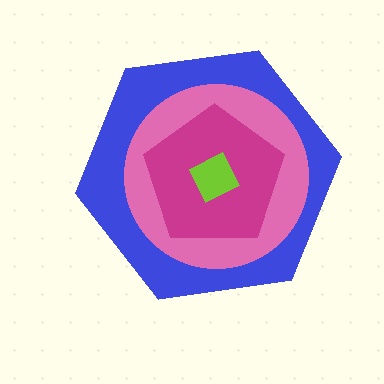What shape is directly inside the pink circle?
The magenta pentagon.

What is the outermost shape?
The blue hexagon.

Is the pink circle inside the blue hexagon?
Yes.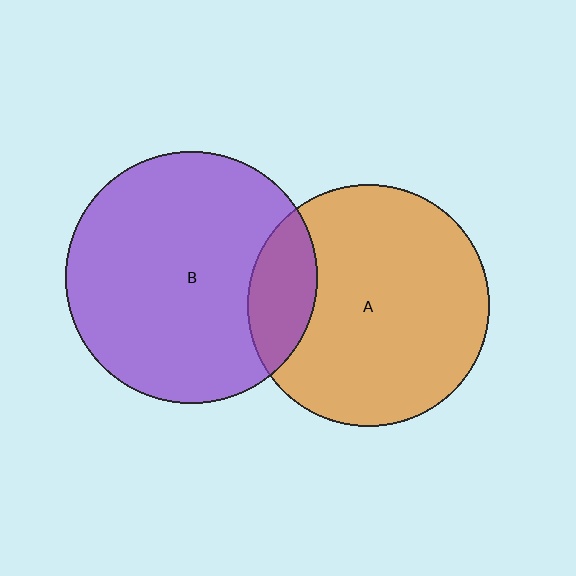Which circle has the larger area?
Circle B (purple).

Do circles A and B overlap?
Yes.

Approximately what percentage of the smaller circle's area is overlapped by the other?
Approximately 15%.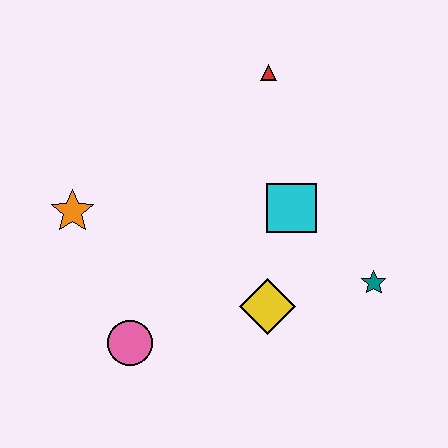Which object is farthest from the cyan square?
The orange star is farthest from the cyan square.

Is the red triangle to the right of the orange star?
Yes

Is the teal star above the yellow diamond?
Yes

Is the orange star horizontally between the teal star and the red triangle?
No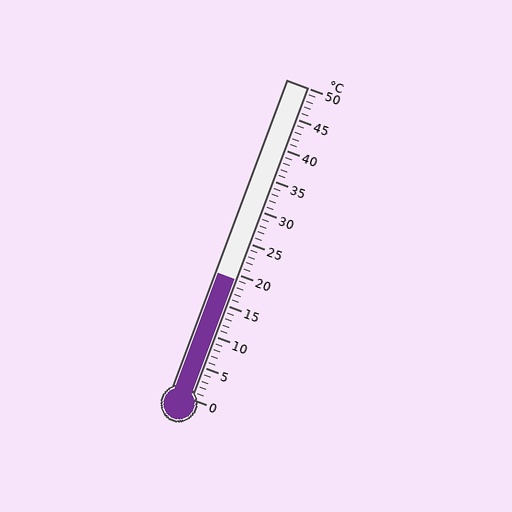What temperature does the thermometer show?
The thermometer shows approximately 19°C.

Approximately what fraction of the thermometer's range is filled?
The thermometer is filled to approximately 40% of its range.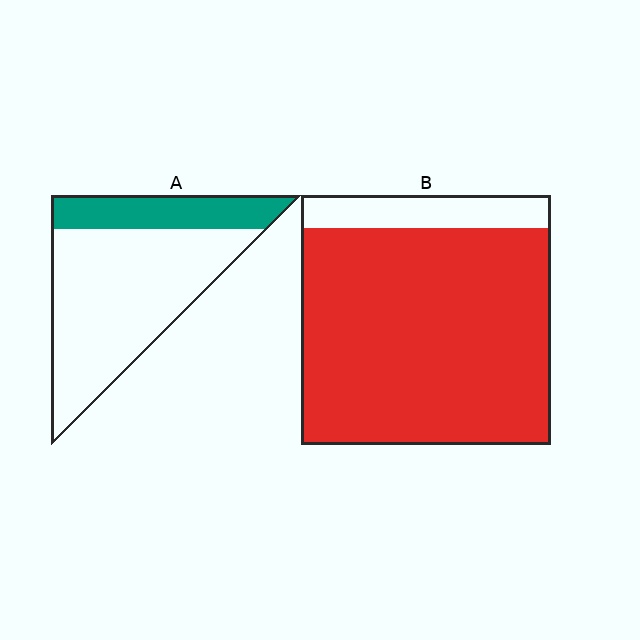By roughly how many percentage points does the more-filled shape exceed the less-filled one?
By roughly 60 percentage points (B over A).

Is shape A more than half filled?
No.